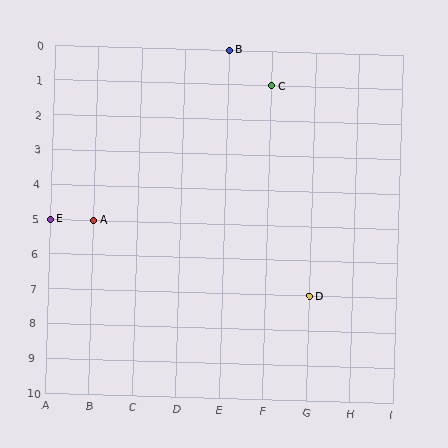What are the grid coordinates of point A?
Point A is at grid coordinates (B, 5).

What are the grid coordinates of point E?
Point E is at grid coordinates (A, 5).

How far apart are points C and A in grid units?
Points C and A are 4 columns and 4 rows apart (about 5.7 grid units diagonally).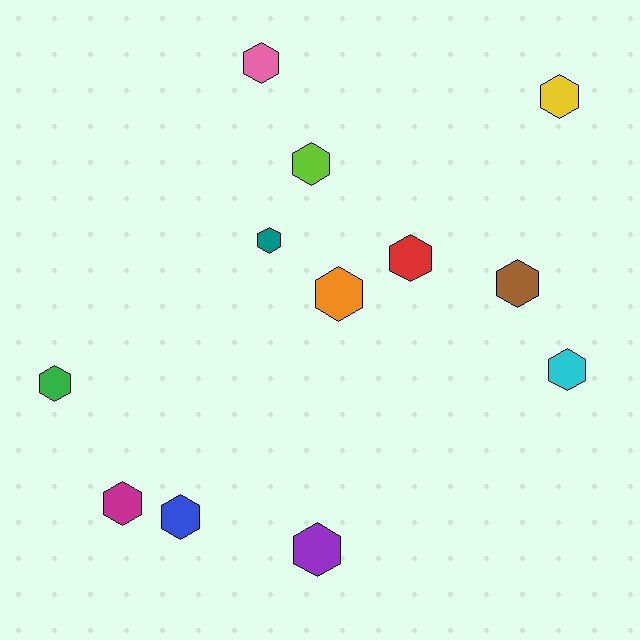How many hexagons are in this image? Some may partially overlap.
There are 12 hexagons.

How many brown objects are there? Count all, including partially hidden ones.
There is 1 brown object.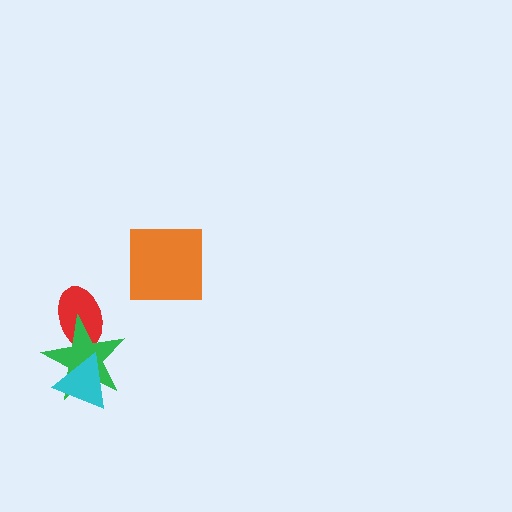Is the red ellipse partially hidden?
Yes, it is partially covered by another shape.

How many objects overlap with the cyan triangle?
1 object overlaps with the cyan triangle.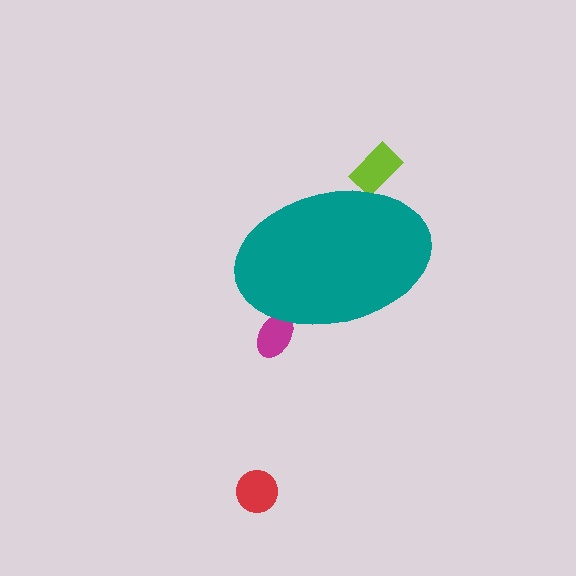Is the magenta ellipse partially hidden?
Yes, the magenta ellipse is partially hidden behind the teal ellipse.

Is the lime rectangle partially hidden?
Yes, the lime rectangle is partially hidden behind the teal ellipse.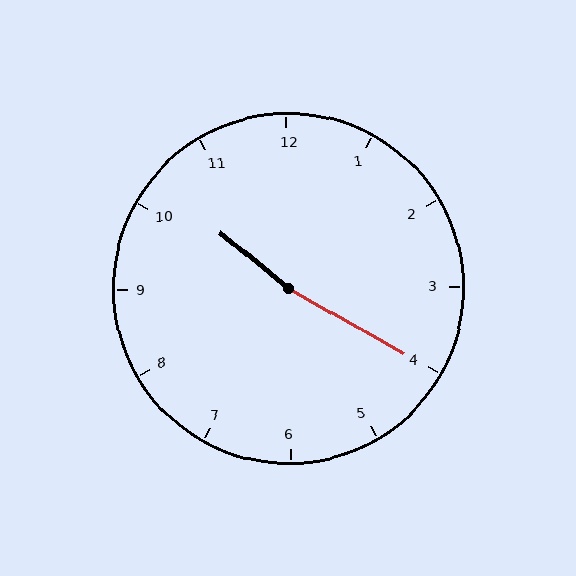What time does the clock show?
10:20.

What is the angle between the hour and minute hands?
Approximately 170 degrees.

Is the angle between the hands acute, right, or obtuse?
It is obtuse.